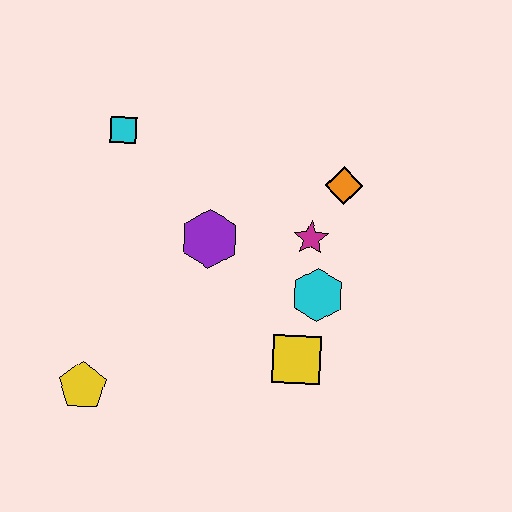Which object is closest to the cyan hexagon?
The magenta star is closest to the cyan hexagon.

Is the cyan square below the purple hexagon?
No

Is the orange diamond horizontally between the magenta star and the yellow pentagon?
No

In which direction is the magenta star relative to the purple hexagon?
The magenta star is to the right of the purple hexagon.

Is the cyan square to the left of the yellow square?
Yes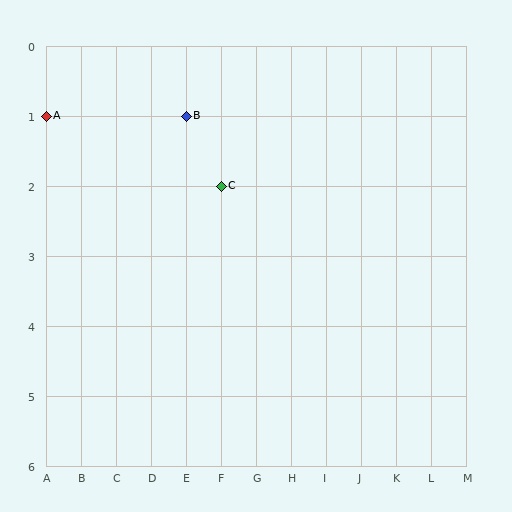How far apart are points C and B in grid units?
Points C and B are 1 column and 1 row apart (about 1.4 grid units diagonally).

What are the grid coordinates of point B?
Point B is at grid coordinates (E, 1).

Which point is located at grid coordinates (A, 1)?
Point A is at (A, 1).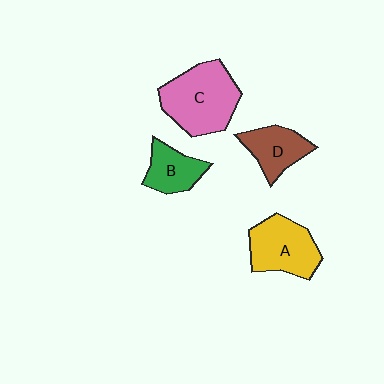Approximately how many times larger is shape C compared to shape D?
Approximately 1.7 times.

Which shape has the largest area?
Shape C (pink).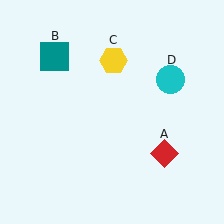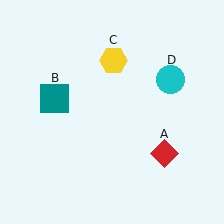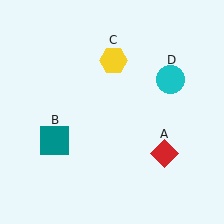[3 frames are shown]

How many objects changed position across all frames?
1 object changed position: teal square (object B).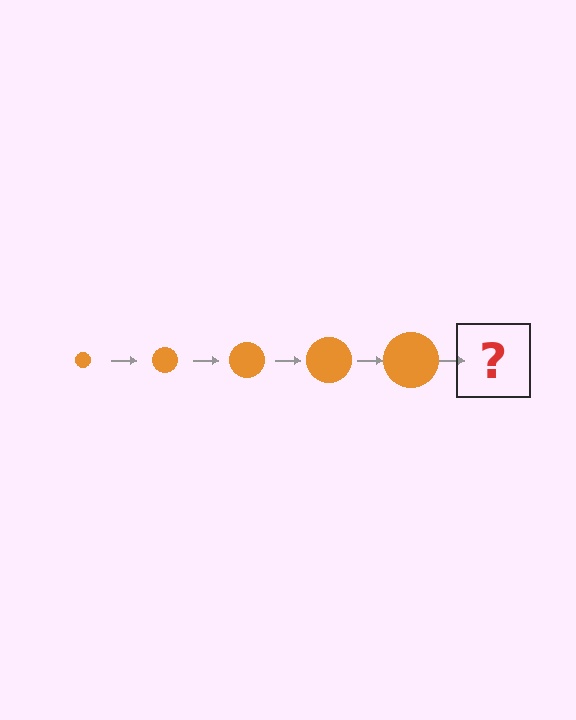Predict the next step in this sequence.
The next step is an orange circle, larger than the previous one.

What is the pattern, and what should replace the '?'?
The pattern is that the circle gets progressively larger each step. The '?' should be an orange circle, larger than the previous one.